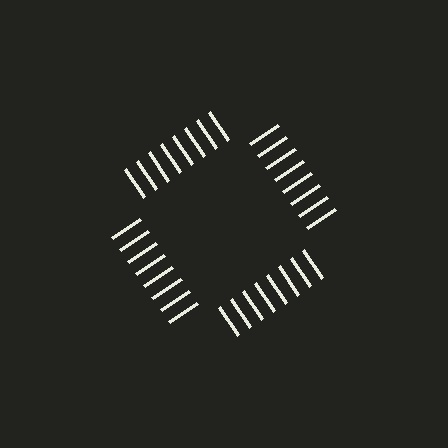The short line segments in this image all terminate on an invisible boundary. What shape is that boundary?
An illusory square — the line segments terminate on its edges but no continuous stroke is drawn.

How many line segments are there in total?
32 — 8 along each of the 4 edges.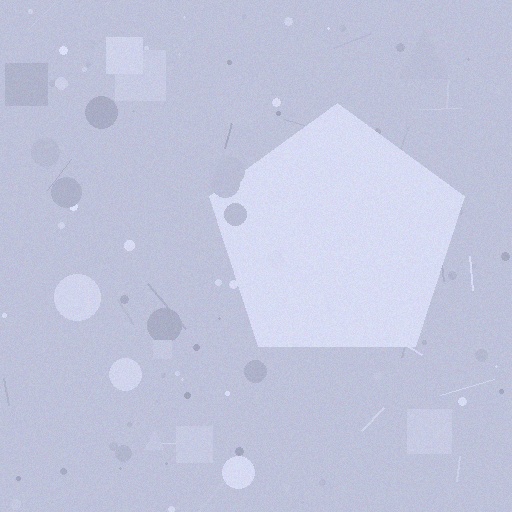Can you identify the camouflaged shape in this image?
The camouflaged shape is a pentagon.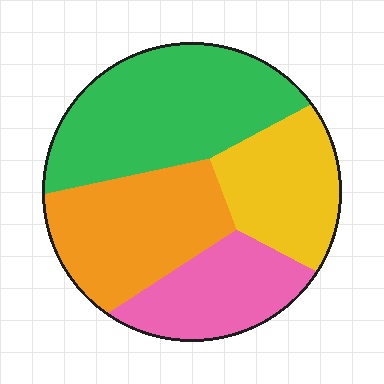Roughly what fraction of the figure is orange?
Orange takes up about one quarter (1/4) of the figure.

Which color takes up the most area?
Green, at roughly 35%.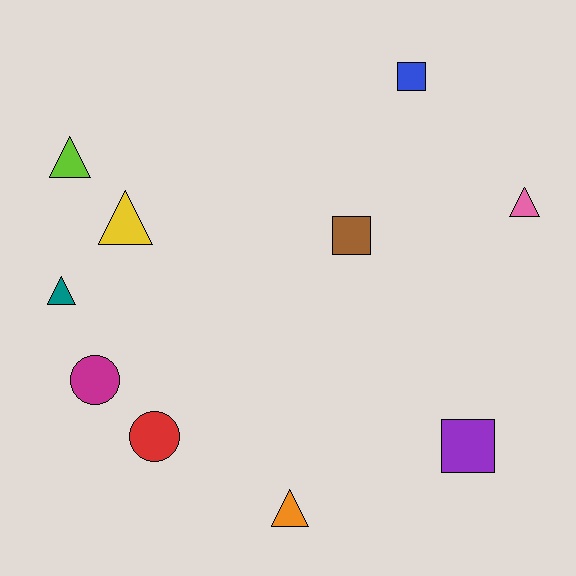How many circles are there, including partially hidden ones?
There are 2 circles.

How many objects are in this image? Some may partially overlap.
There are 10 objects.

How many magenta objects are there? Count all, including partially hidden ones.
There is 1 magenta object.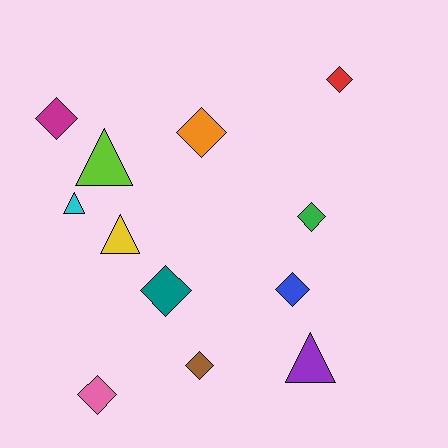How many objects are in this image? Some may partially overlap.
There are 12 objects.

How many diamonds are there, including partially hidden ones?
There are 8 diamonds.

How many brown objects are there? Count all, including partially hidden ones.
There is 1 brown object.